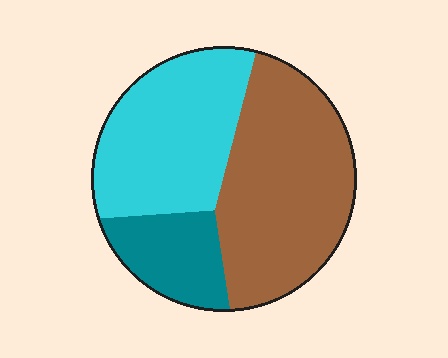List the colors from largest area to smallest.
From largest to smallest: brown, cyan, teal.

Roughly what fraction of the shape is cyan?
Cyan takes up about three eighths (3/8) of the shape.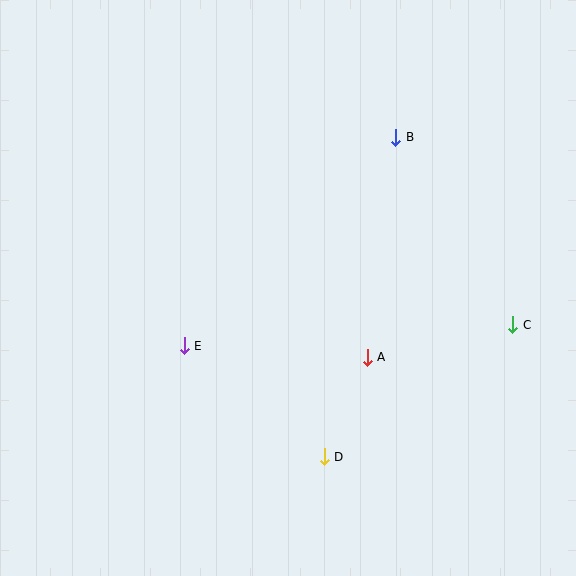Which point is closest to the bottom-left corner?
Point E is closest to the bottom-left corner.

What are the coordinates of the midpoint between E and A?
The midpoint between E and A is at (276, 352).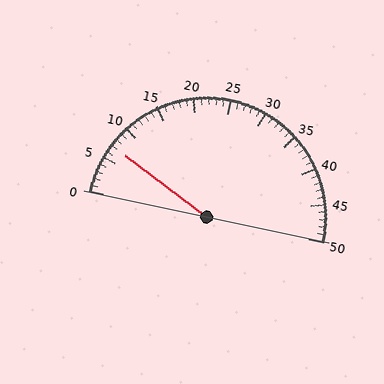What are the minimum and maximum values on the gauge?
The gauge ranges from 0 to 50.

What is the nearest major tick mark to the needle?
The nearest major tick mark is 5.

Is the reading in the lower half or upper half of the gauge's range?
The reading is in the lower half of the range (0 to 50).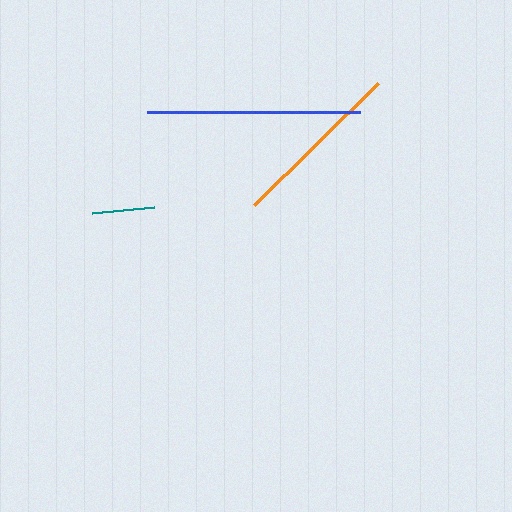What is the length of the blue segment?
The blue segment is approximately 212 pixels long.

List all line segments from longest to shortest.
From longest to shortest: blue, orange, teal.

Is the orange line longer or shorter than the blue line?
The blue line is longer than the orange line.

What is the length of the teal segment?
The teal segment is approximately 63 pixels long.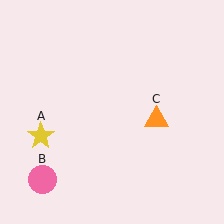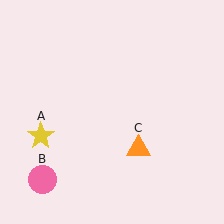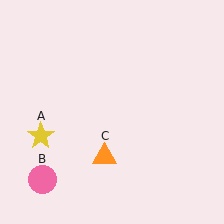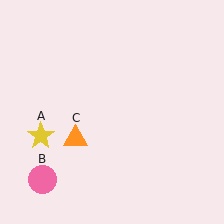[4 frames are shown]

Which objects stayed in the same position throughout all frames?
Yellow star (object A) and pink circle (object B) remained stationary.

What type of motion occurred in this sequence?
The orange triangle (object C) rotated clockwise around the center of the scene.